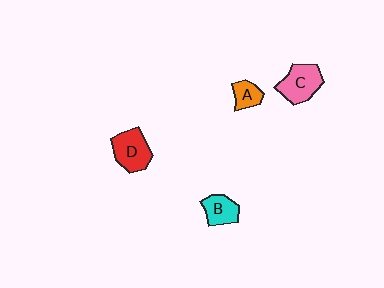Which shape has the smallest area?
Shape A (orange).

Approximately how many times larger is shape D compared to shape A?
Approximately 1.9 times.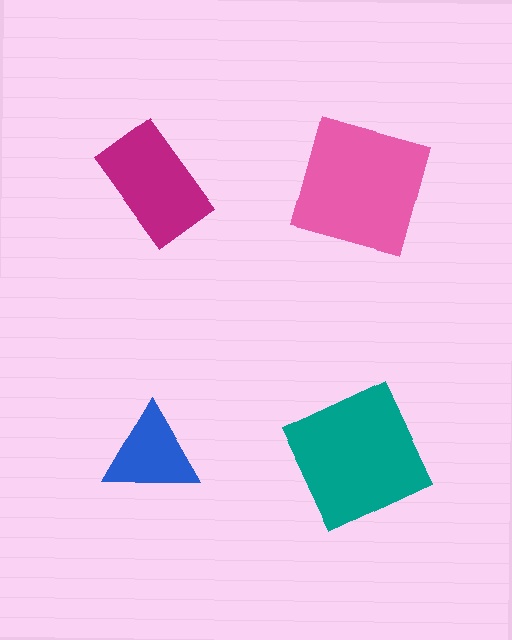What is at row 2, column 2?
A teal square.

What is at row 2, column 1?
A blue triangle.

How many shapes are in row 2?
2 shapes.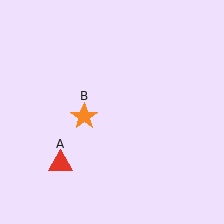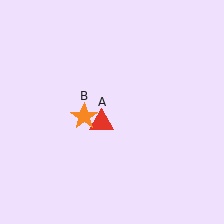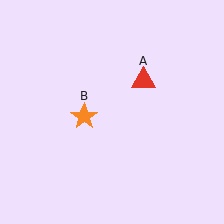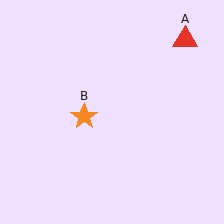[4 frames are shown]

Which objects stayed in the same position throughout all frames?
Orange star (object B) remained stationary.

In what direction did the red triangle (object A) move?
The red triangle (object A) moved up and to the right.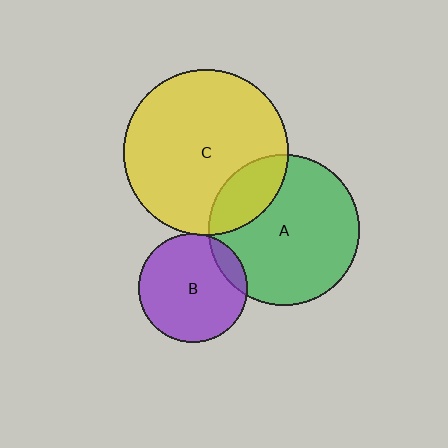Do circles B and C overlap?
Yes.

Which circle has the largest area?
Circle C (yellow).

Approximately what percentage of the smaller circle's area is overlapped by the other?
Approximately 5%.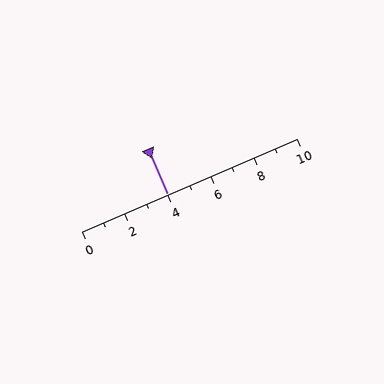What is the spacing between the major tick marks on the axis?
The major ticks are spaced 2 apart.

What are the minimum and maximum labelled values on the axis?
The axis runs from 0 to 10.